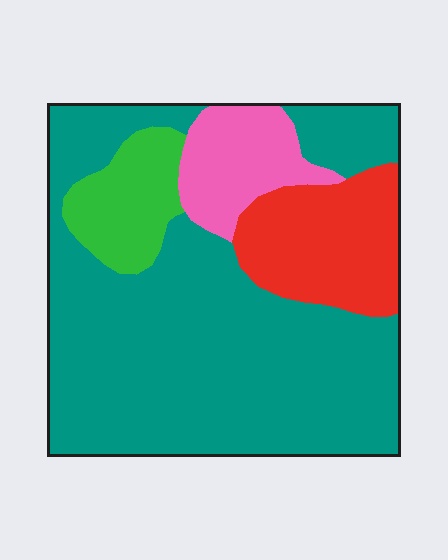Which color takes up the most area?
Teal, at roughly 65%.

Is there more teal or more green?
Teal.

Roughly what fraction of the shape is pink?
Pink takes up about one tenth (1/10) of the shape.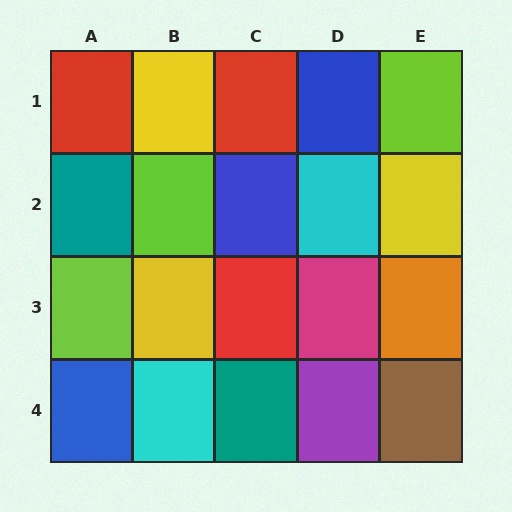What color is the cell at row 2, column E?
Yellow.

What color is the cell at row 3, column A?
Lime.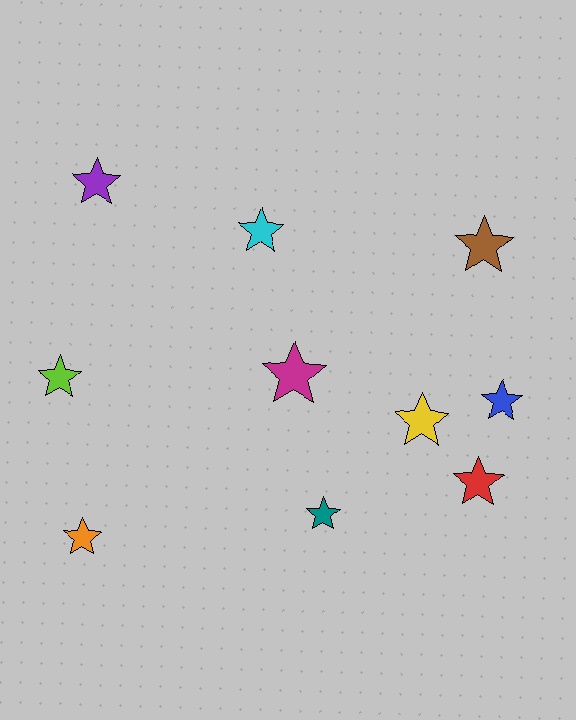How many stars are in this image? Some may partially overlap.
There are 10 stars.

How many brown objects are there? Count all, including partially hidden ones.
There is 1 brown object.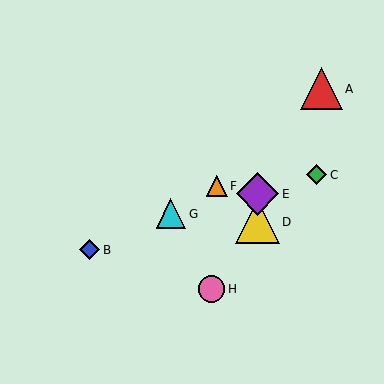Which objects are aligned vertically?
Objects D, E are aligned vertically.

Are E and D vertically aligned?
Yes, both are at x≈257.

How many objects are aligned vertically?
2 objects (D, E) are aligned vertically.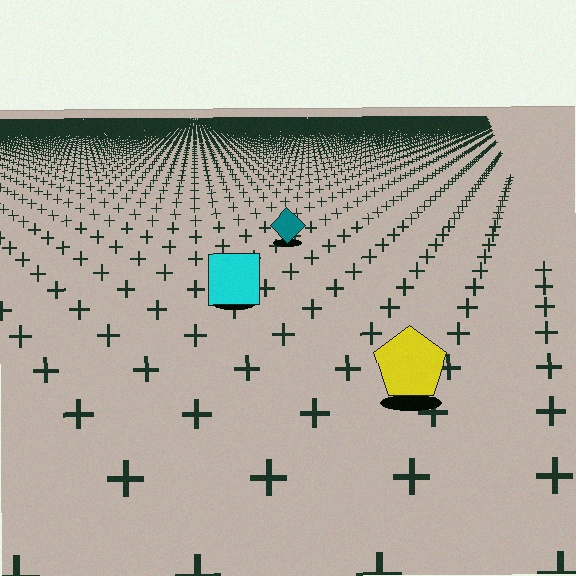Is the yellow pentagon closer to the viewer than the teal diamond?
Yes. The yellow pentagon is closer — you can tell from the texture gradient: the ground texture is coarser near it.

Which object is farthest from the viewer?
The teal diamond is farthest from the viewer. It appears smaller and the ground texture around it is denser.